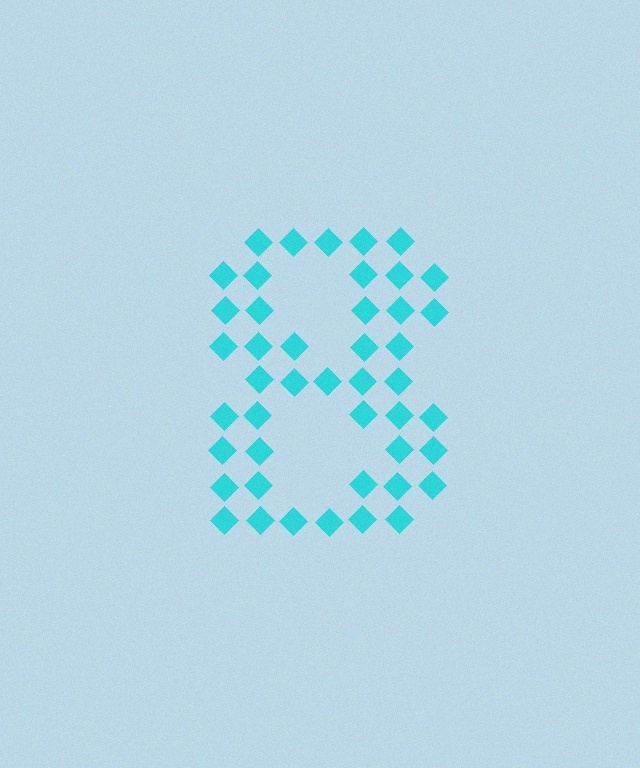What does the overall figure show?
The overall figure shows the digit 8.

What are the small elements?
The small elements are diamonds.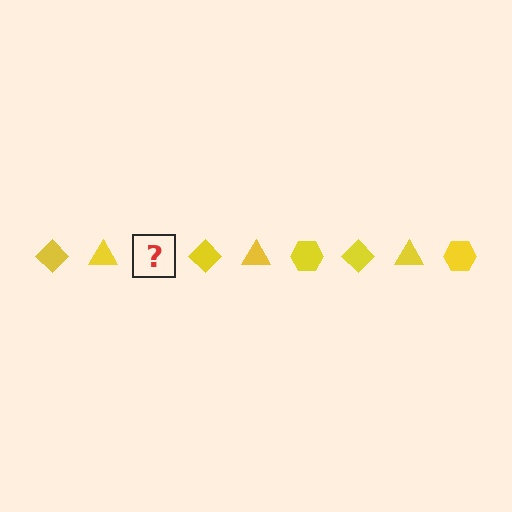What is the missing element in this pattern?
The missing element is a yellow hexagon.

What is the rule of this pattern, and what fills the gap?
The rule is that the pattern cycles through diamond, triangle, hexagon shapes in yellow. The gap should be filled with a yellow hexagon.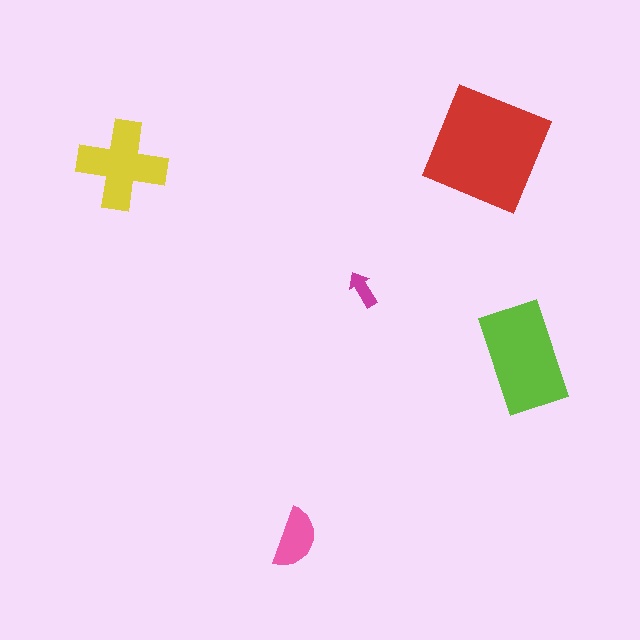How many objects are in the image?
There are 5 objects in the image.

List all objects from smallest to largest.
The magenta arrow, the pink semicircle, the yellow cross, the lime rectangle, the red square.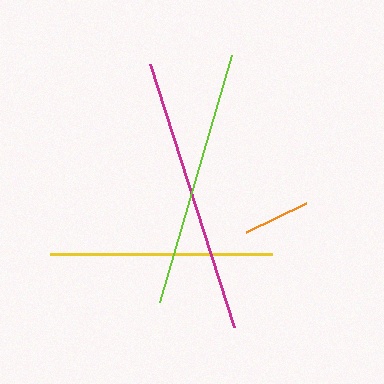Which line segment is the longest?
The magenta line is the longest at approximately 276 pixels.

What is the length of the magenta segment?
The magenta segment is approximately 276 pixels long.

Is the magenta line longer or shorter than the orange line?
The magenta line is longer than the orange line.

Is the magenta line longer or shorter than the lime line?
The magenta line is longer than the lime line.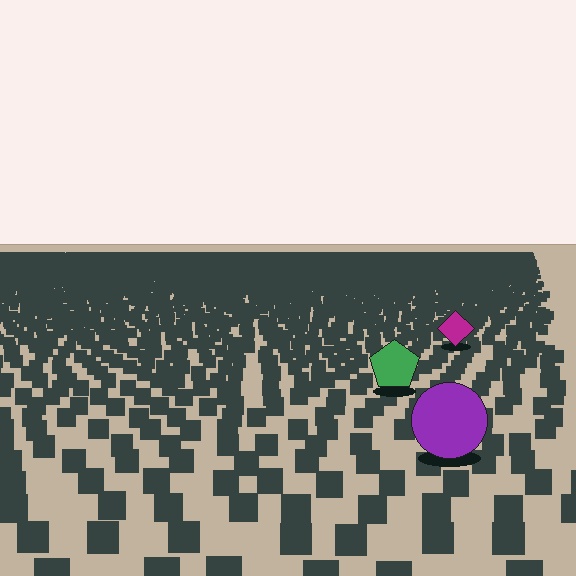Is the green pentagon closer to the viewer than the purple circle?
No. The purple circle is closer — you can tell from the texture gradient: the ground texture is coarser near it.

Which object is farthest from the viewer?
The magenta diamond is farthest from the viewer. It appears smaller and the ground texture around it is denser.